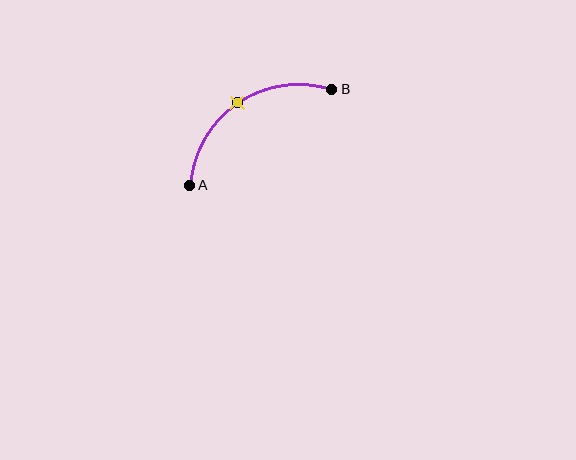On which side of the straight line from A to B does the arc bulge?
The arc bulges above and to the left of the straight line connecting A and B.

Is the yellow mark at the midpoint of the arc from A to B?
Yes. The yellow mark lies on the arc at equal arc-length from both A and B — it is the arc midpoint.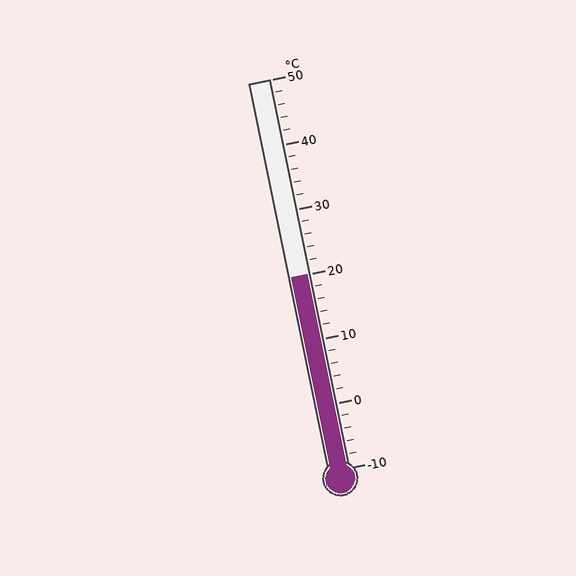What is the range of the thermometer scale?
The thermometer scale ranges from -10°C to 50°C.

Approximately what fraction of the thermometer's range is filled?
The thermometer is filled to approximately 50% of its range.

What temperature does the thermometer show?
The thermometer shows approximately 20°C.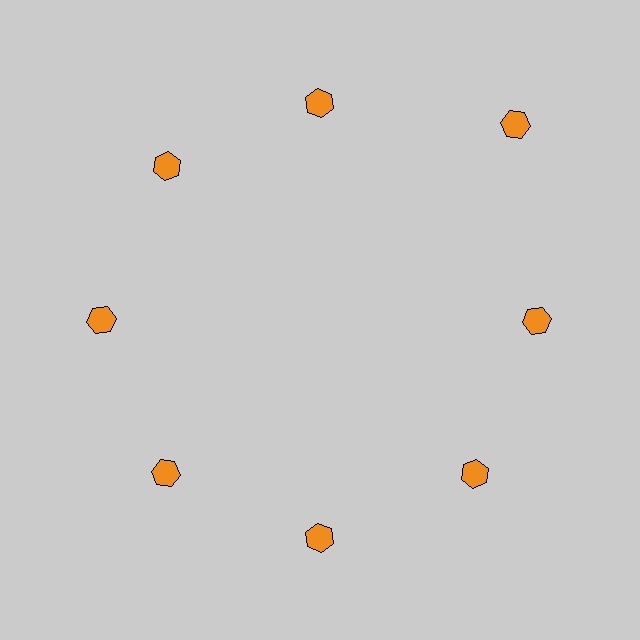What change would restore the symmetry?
The symmetry would be restored by moving it inward, back onto the ring so that all 8 hexagons sit at equal angles and equal distance from the center.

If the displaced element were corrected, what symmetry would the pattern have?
It would have 8-fold rotational symmetry — the pattern would map onto itself every 45 degrees.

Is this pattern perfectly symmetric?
No. The 8 orange hexagons are arranged in a ring, but one element near the 2 o'clock position is pushed outward from the center, breaking the 8-fold rotational symmetry.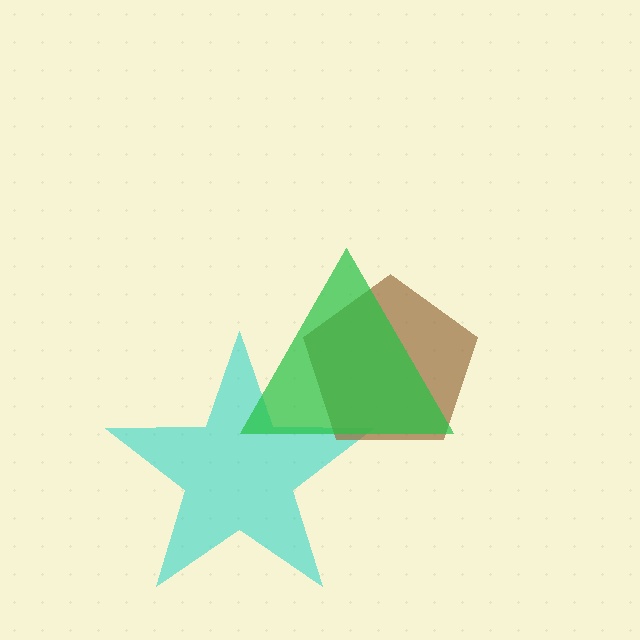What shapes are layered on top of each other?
The layered shapes are: a cyan star, a brown pentagon, a green triangle.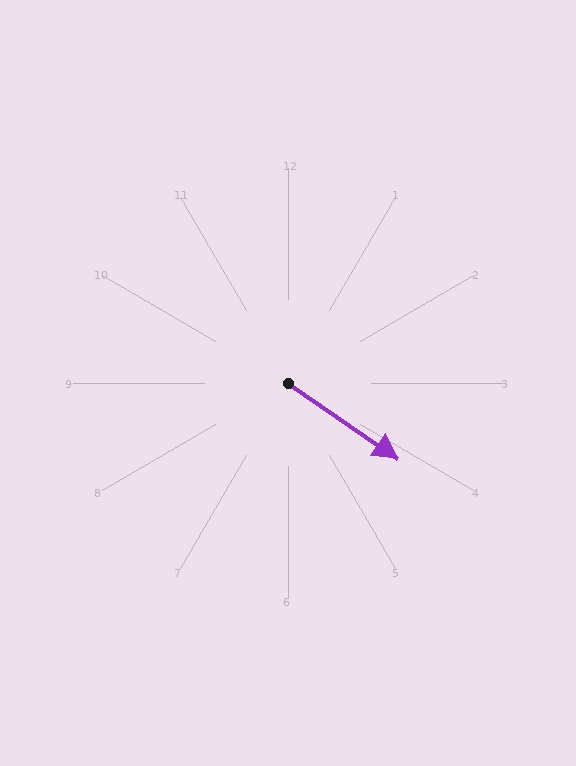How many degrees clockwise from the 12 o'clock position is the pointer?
Approximately 124 degrees.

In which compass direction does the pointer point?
Southeast.